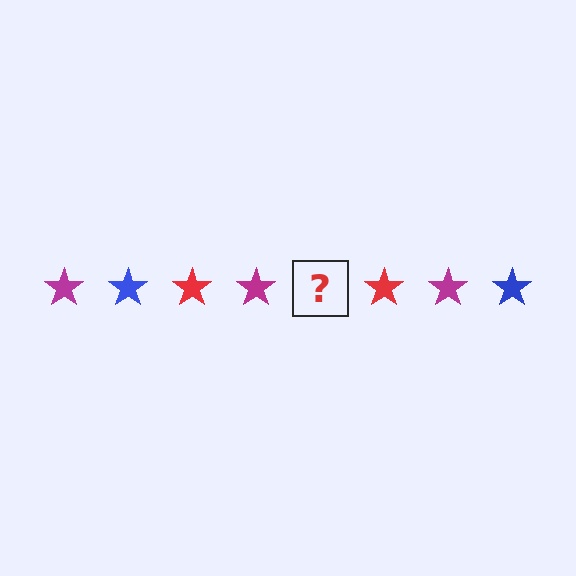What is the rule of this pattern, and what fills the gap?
The rule is that the pattern cycles through magenta, blue, red stars. The gap should be filled with a blue star.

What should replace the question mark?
The question mark should be replaced with a blue star.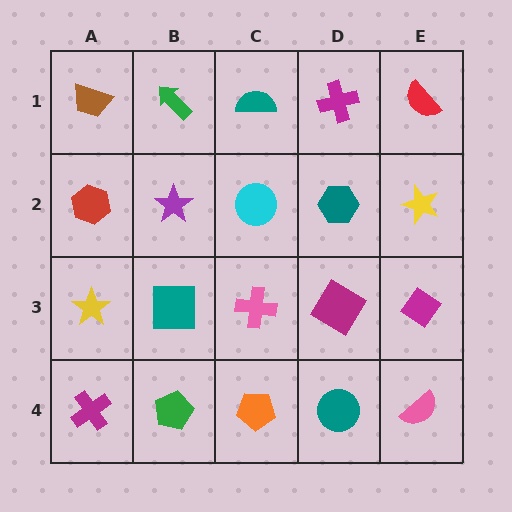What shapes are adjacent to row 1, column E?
A yellow star (row 2, column E), a magenta cross (row 1, column D).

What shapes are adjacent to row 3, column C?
A cyan circle (row 2, column C), an orange pentagon (row 4, column C), a teal square (row 3, column B), a magenta diamond (row 3, column D).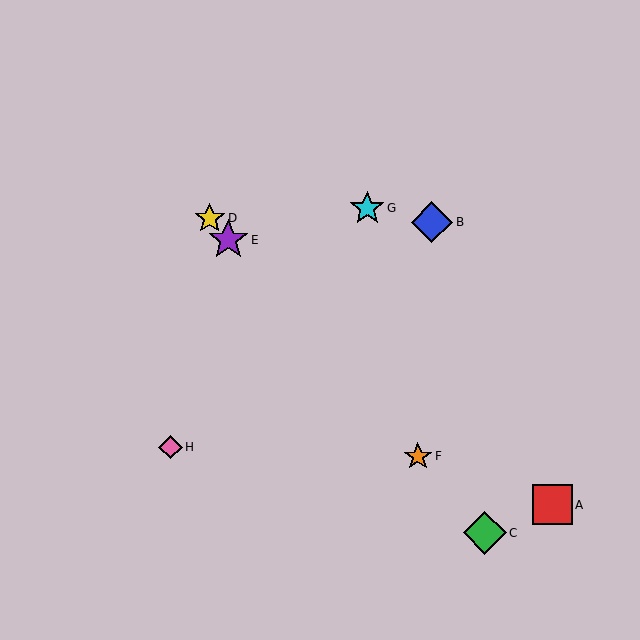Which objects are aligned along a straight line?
Objects C, D, E, F are aligned along a straight line.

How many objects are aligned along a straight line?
4 objects (C, D, E, F) are aligned along a straight line.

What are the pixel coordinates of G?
Object G is at (367, 208).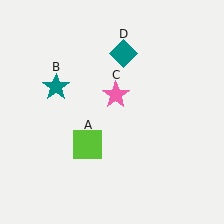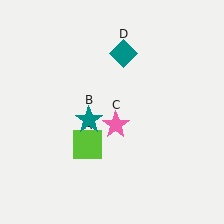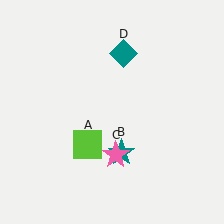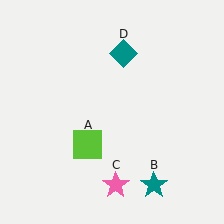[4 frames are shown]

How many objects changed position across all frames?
2 objects changed position: teal star (object B), pink star (object C).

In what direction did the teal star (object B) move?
The teal star (object B) moved down and to the right.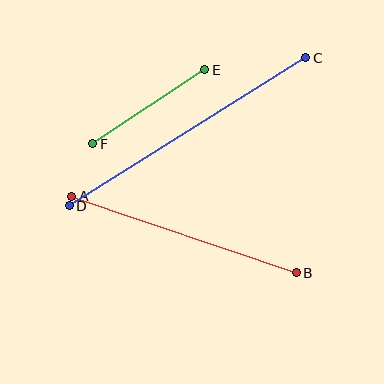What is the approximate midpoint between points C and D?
The midpoint is at approximately (188, 132) pixels.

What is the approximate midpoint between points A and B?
The midpoint is at approximately (184, 235) pixels.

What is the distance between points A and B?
The distance is approximately 237 pixels.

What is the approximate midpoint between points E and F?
The midpoint is at approximately (149, 107) pixels.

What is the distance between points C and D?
The distance is approximately 279 pixels.